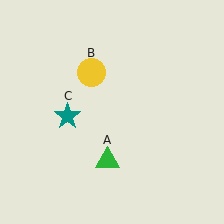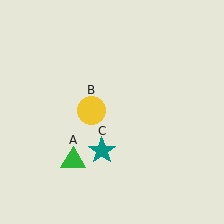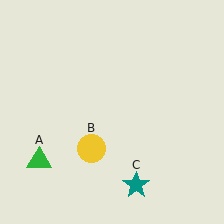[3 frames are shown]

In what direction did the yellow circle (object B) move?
The yellow circle (object B) moved down.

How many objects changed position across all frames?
3 objects changed position: green triangle (object A), yellow circle (object B), teal star (object C).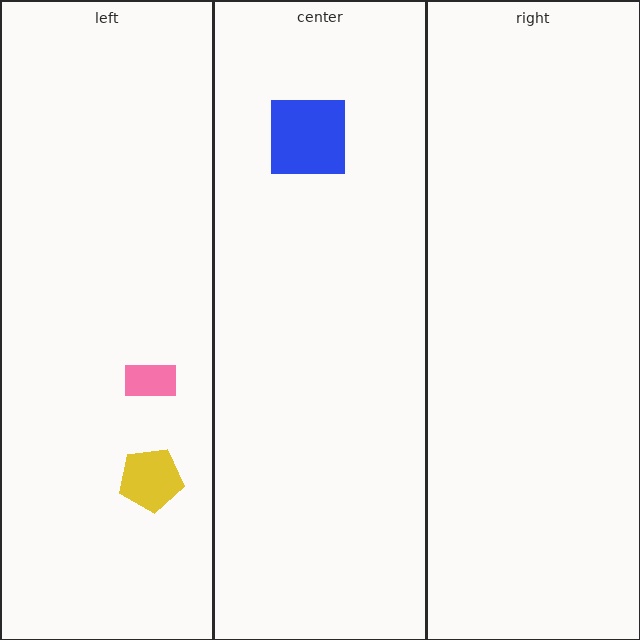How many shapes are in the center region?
1.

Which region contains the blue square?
The center region.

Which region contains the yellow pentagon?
The left region.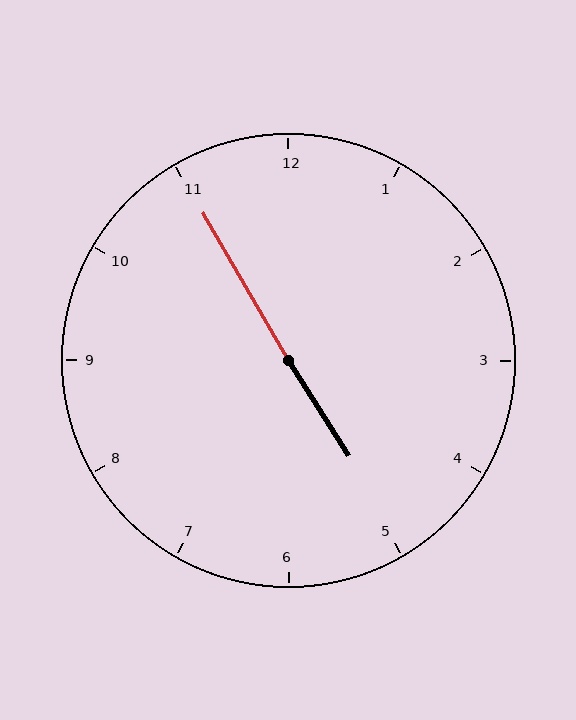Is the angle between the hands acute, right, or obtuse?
It is obtuse.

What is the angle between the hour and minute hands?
Approximately 178 degrees.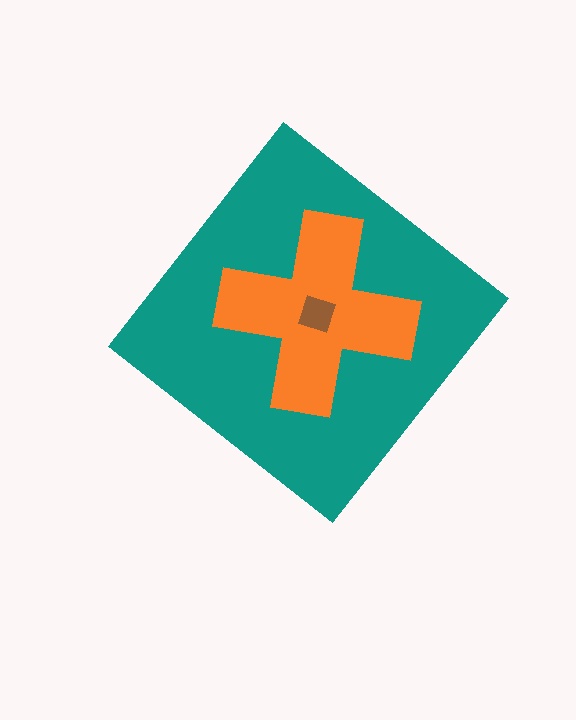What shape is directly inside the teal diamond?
The orange cross.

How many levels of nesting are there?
3.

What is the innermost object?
The brown square.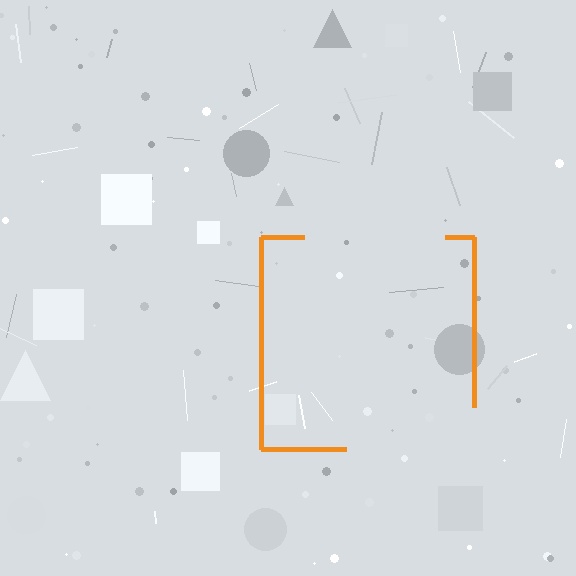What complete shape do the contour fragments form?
The contour fragments form a square.